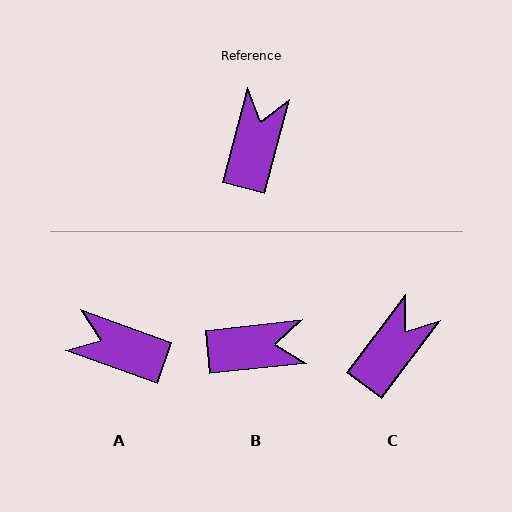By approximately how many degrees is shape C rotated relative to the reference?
Approximately 22 degrees clockwise.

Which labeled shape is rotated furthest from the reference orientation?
A, about 85 degrees away.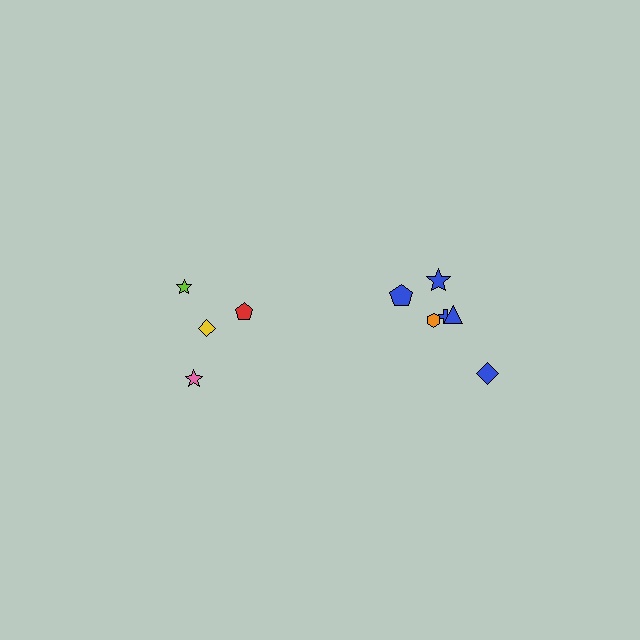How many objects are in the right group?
There are 6 objects.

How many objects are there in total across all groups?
There are 10 objects.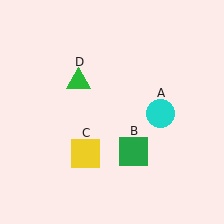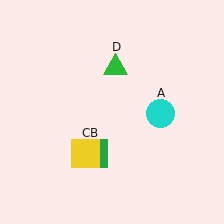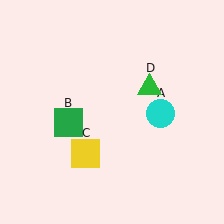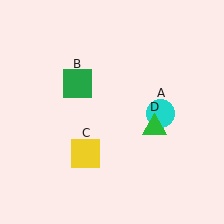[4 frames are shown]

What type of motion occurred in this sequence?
The green square (object B), green triangle (object D) rotated clockwise around the center of the scene.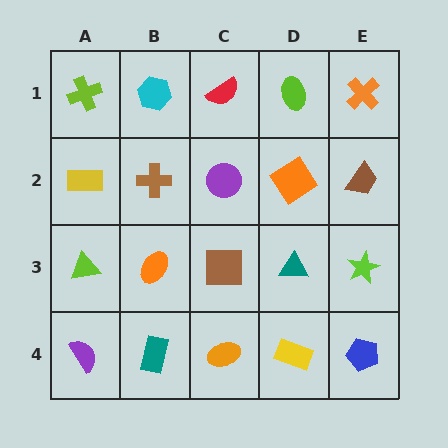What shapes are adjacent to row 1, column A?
A yellow rectangle (row 2, column A), a cyan hexagon (row 1, column B).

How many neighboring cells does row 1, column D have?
3.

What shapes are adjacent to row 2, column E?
An orange cross (row 1, column E), a lime star (row 3, column E), an orange diamond (row 2, column D).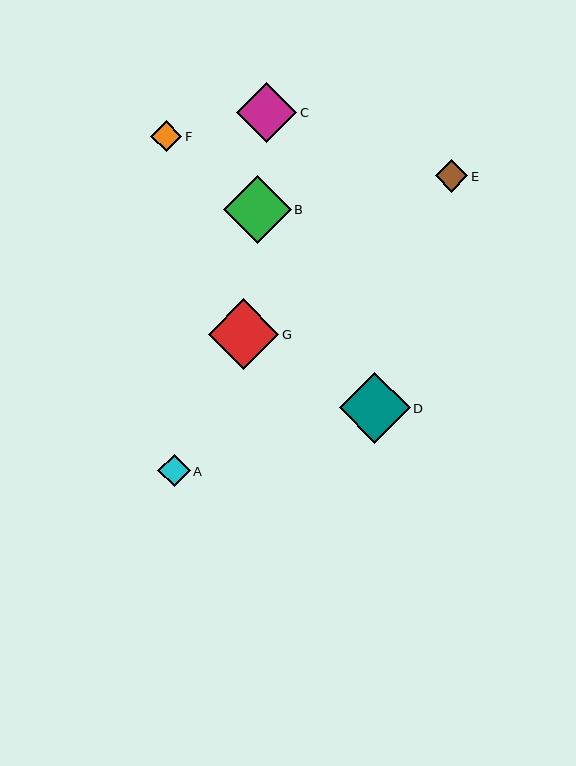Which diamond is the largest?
Diamond D is the largest with a size of approximately 71 pixels.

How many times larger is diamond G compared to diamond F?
Diamond G is approximately 2.2 times the size of diamond F.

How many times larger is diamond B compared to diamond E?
Diamond B is approximately 2.1 times the size of diamond E.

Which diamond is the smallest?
Diamond F is the smallest with a size of approximately 31 pixels.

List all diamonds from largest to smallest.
From largest to smallest: D, G, B, C, E, A, F.